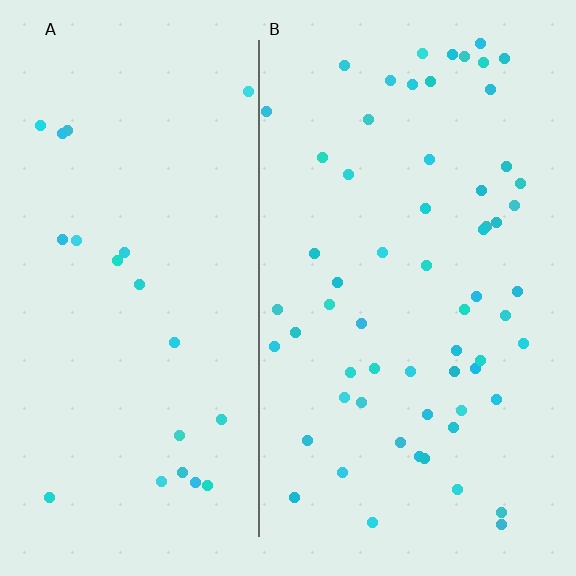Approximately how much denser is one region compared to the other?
Approximately 2.8× — region B over region A.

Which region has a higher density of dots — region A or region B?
B (the right).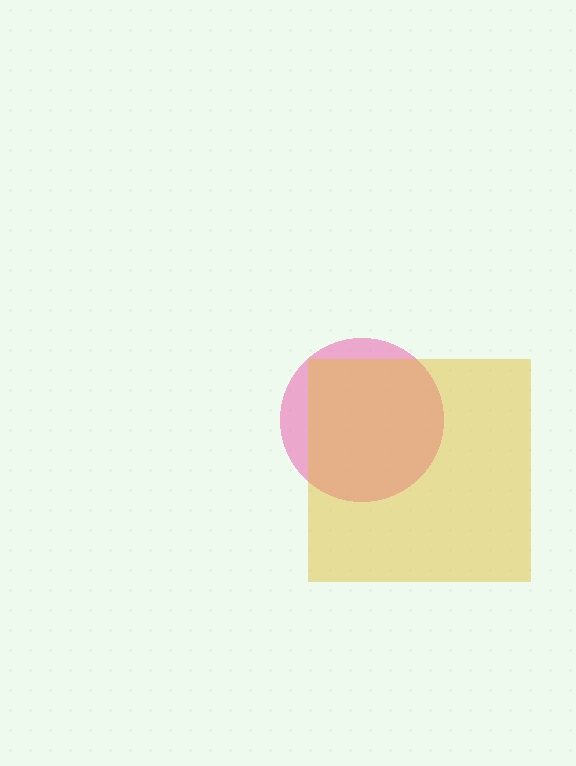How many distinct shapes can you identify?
There are 2 distinct shapes: a pink circle, a yellow square.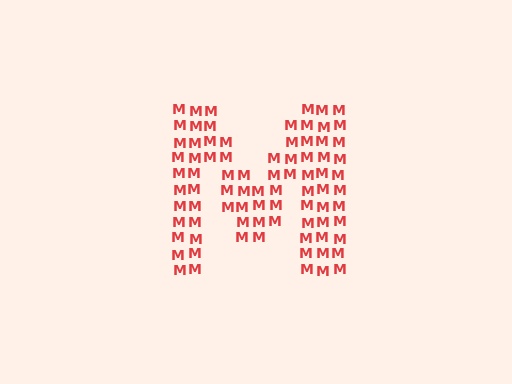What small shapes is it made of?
It is made of small letter M's.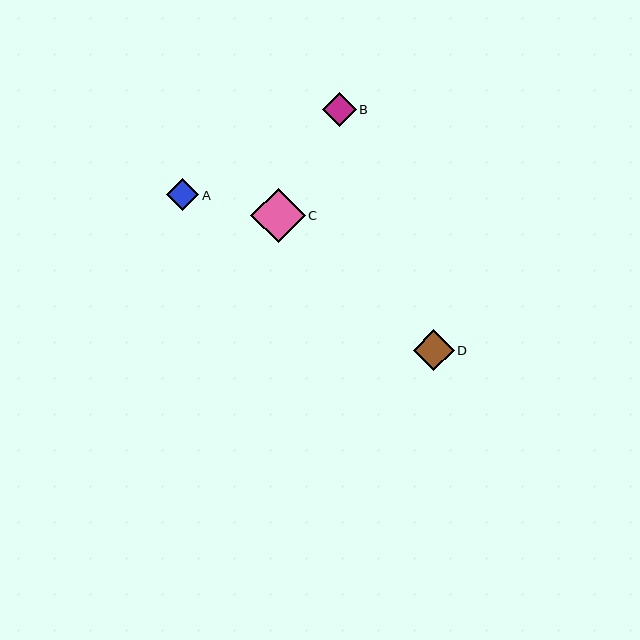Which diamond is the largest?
Diamond C is the largest with a size of approximately 55 pixels.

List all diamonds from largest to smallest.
From largest to smallest: C, D, B, A.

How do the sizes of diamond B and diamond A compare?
Diamond B and diamond A are approximately the same size.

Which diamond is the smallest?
Diamond A is the smallest with a size of approximately 32 pixels.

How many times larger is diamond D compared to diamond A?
Diamond D is approximately 1.3 times the size of diamond A.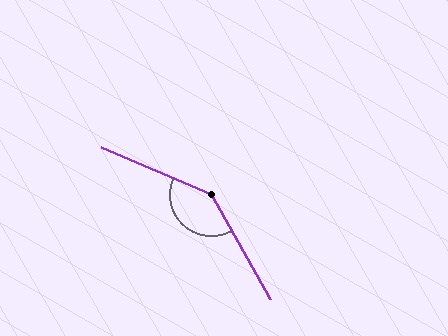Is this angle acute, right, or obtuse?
It is obtuse.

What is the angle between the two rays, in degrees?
Approximately 143 degrees.